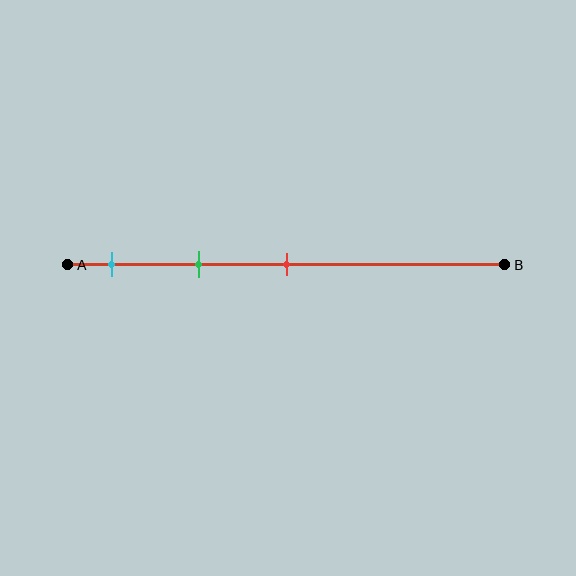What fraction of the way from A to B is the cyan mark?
The cyan mark is approximately 10% (0.1) of the way from A to B.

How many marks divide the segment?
There are 3 marks dividing the segment.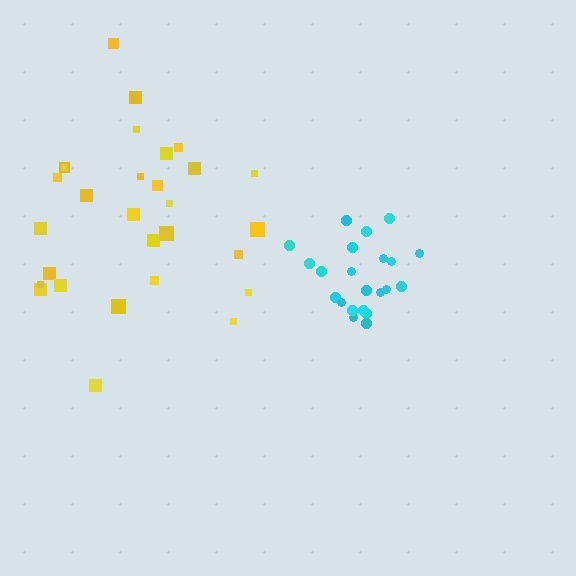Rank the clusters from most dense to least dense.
cyan, yellow.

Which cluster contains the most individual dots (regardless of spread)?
Yellow (29).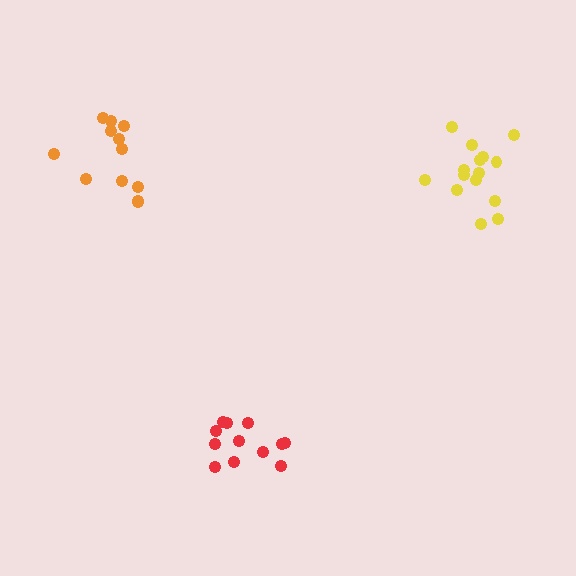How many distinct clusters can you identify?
There are 3 distinct clusters.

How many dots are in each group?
Group 1: 12 dots, Group 2: 15 dots, Group 3: 12 dots (39 total).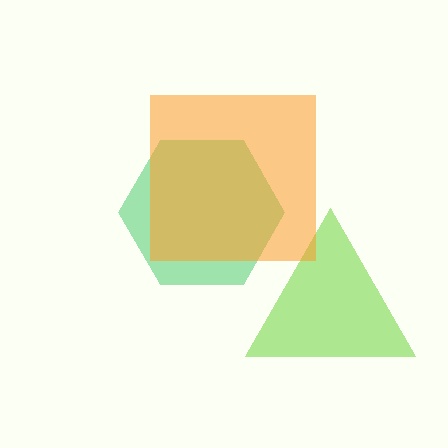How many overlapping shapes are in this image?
There are 3 overlapping shapes in the image.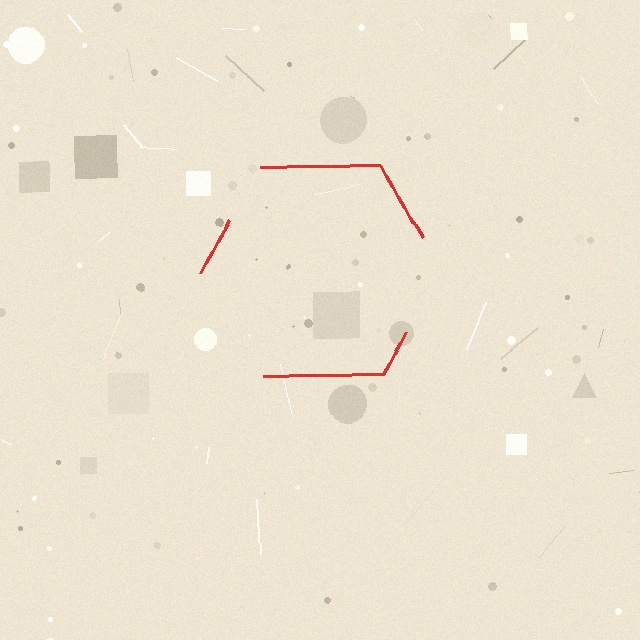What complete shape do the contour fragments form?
The contour fragments form a hexagon.